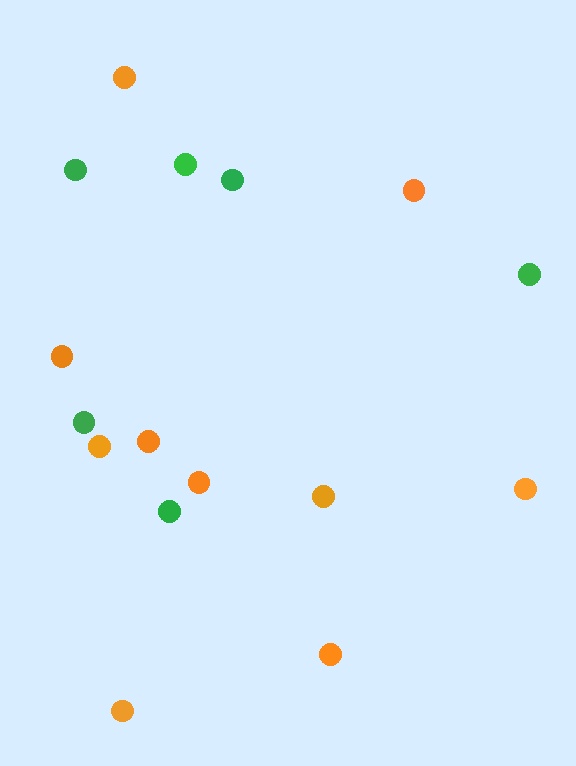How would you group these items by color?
There are 2 groups: one group of green circles (6) and one group of orange circles (10).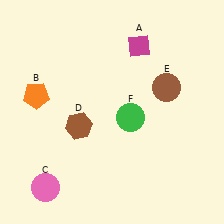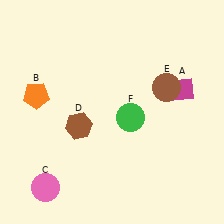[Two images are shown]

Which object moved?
The magenta diamond (A) moved down.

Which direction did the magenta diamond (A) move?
The magenta diamond (A) moved down.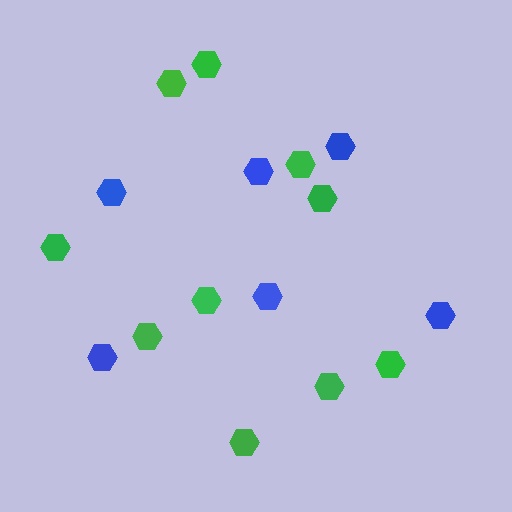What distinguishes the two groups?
There are 2 groups: one group of green hexagons (10) and one group of blue hexagons (6).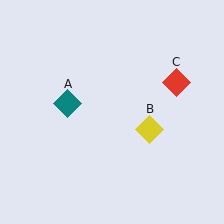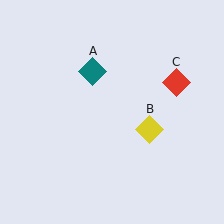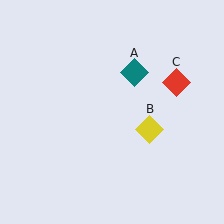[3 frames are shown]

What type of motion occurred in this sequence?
The teal diamond (object A) rotated clockwise around the center of the scene.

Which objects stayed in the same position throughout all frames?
Yellow diamond (object B) and red diamond (object C) remained stationary.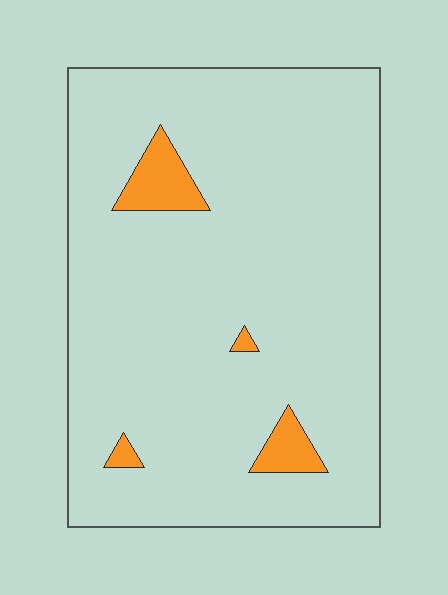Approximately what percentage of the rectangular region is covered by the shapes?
Approximately 5%.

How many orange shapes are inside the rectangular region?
4.